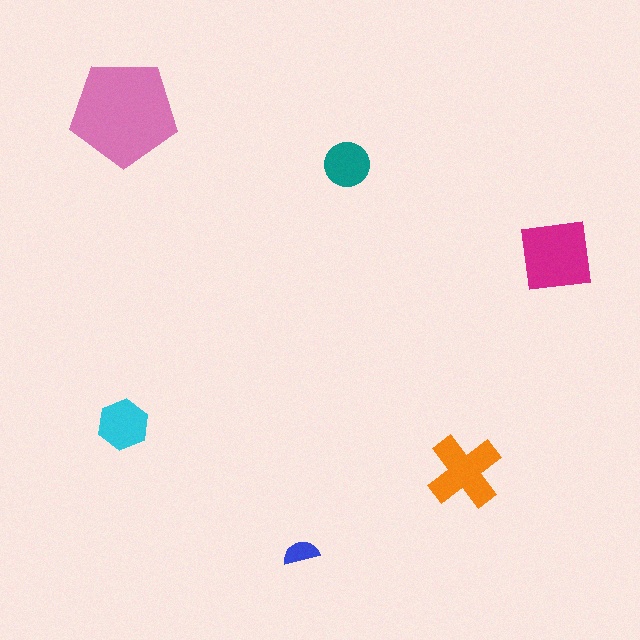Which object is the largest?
The pink pentagon.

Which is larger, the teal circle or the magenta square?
The magenta square.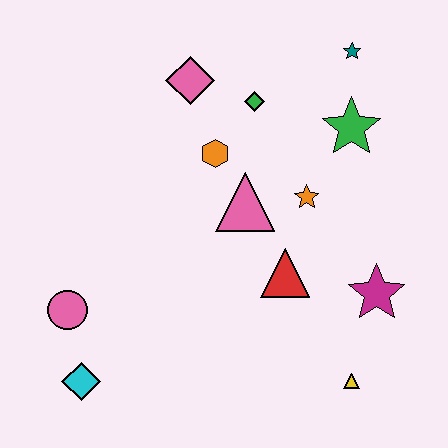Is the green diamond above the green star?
Yes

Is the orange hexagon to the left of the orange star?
Yes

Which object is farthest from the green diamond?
The cyan diamond is farthest from the green diamond.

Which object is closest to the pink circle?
The cyan diamond is closest to the pink circle.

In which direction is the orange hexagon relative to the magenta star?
The orange hexagon is to the left of the magenta star.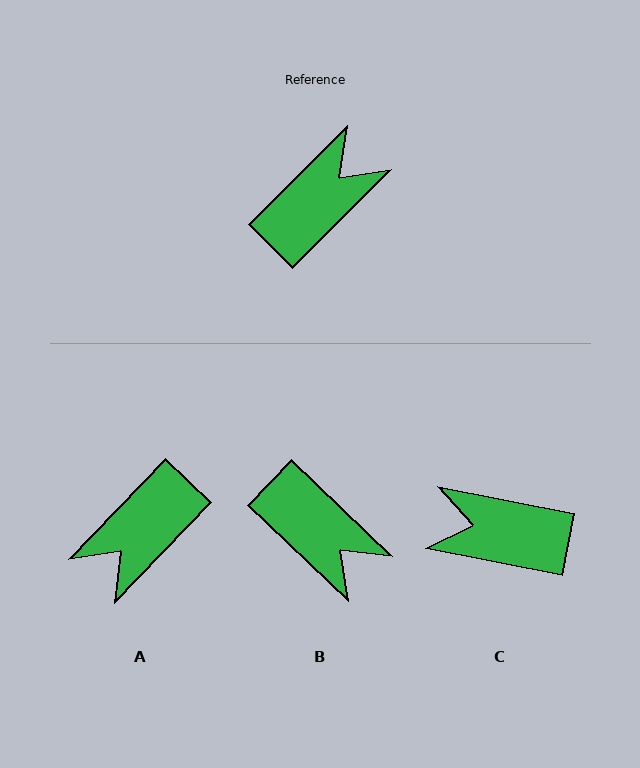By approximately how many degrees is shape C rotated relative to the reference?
Approximately 124 degrees counter-clockwise.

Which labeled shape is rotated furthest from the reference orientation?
A, about 179 degrees away.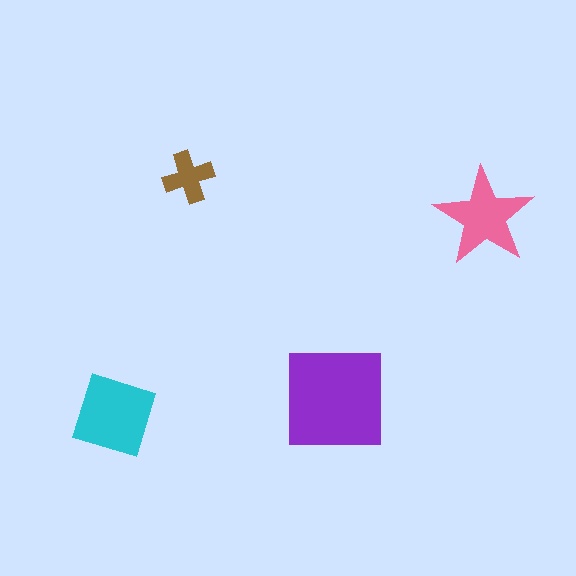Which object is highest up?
The brown cross is topmost.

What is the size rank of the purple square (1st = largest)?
1st.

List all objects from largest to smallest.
The purple square, the cyan diamond, the pink star, the brown cross.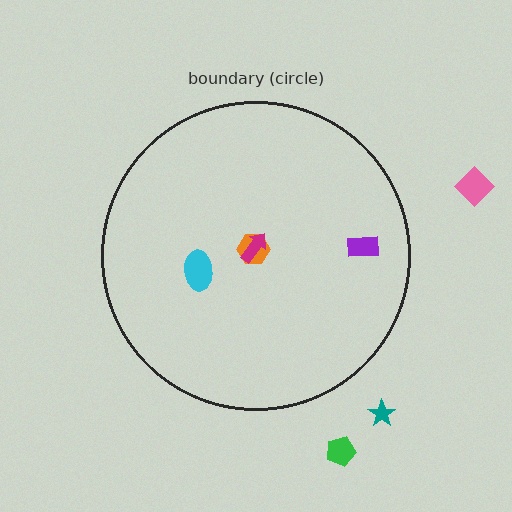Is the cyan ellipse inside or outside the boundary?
Inside.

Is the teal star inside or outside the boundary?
Outside.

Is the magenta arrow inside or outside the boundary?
Inside.